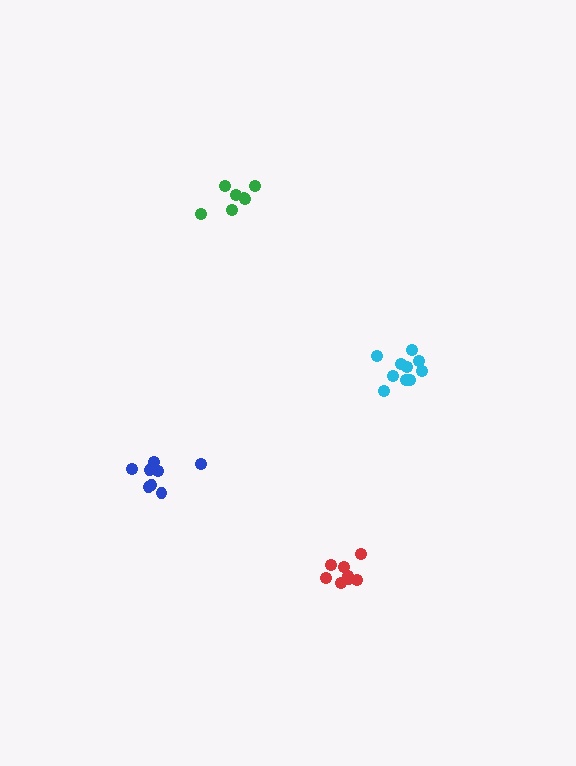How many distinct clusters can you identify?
There are 4 distinct clusters.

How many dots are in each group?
Group 1: 11 dots, Group 2: 8 dots, Group 3: 8 dots, Group 4: 7 dots (34 total).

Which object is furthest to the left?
The blue cluster is leftmost.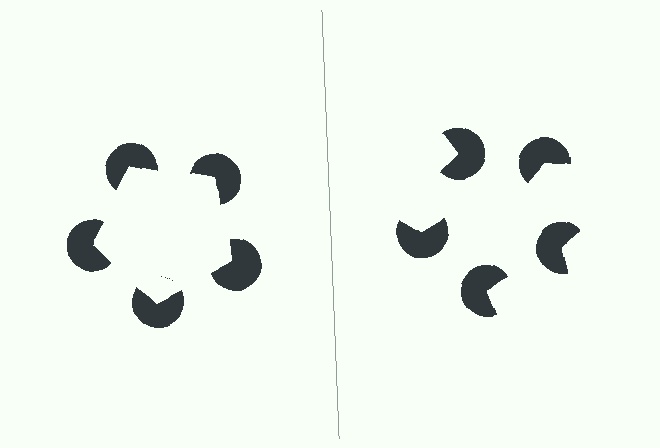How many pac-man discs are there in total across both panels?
10 — 5 on each side.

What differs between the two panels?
The pac-man discs are positioned identically on both sides; only the wedge orientations differ. On the left they align to a pentagon; on the right they are misaligned.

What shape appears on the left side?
An illusory pentagon.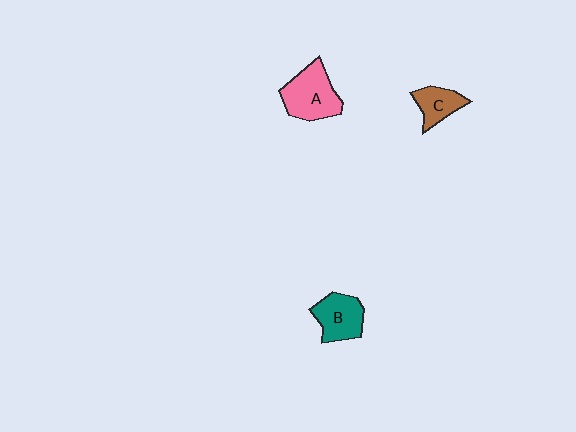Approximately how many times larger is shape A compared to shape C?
Approximately 1.7 times.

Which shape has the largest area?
Shape A (pink).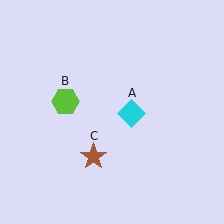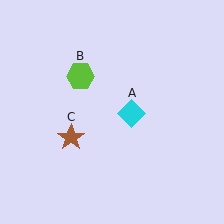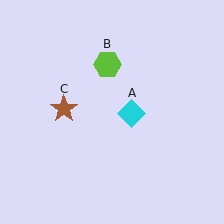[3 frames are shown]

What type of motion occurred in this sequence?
The lime hexagon (object B), brown star (object C) rotated clockwise around the center of the scene.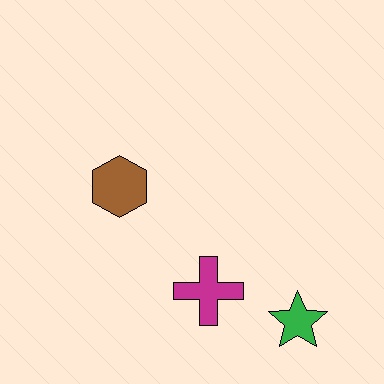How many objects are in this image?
There are 3 objects.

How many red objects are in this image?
There are no red objects.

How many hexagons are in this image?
There is 1 hexagon.